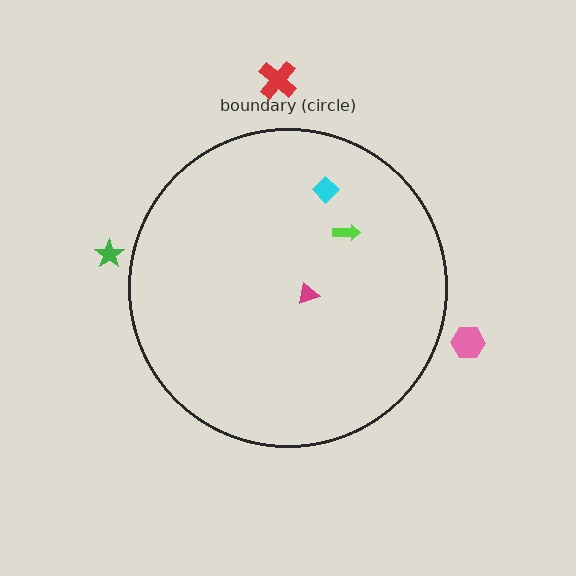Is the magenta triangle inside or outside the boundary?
Inside.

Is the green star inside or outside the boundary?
Outside.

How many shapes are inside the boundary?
3 inside, 3 outside.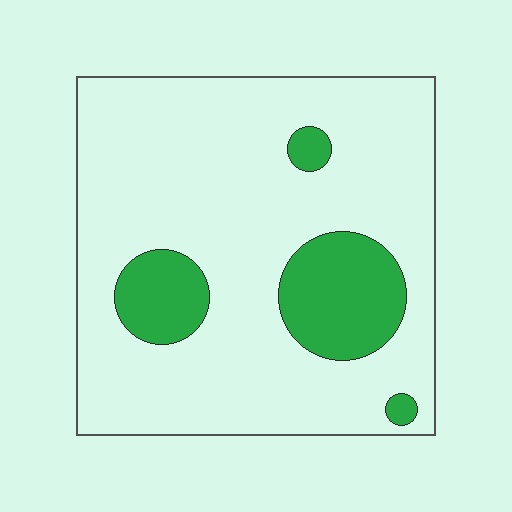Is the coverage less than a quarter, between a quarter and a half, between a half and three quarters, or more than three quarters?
Less than a quarter.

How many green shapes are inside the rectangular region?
4.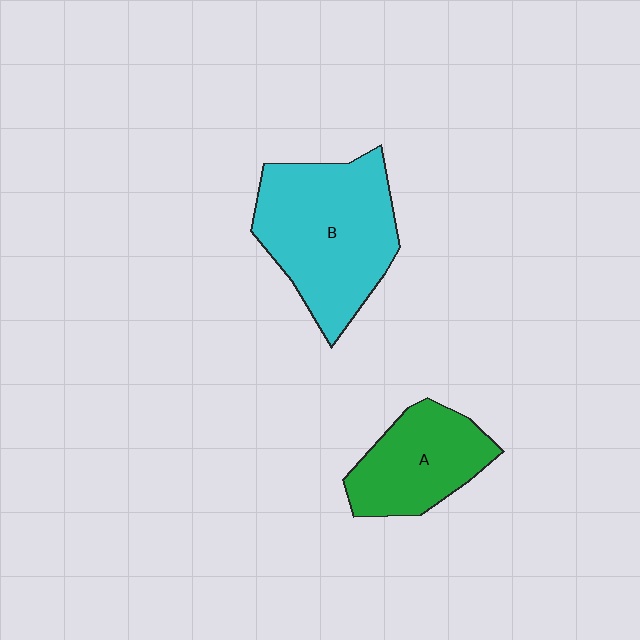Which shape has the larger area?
Shape B (cyan).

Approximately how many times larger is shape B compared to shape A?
Approximately 1.6 times.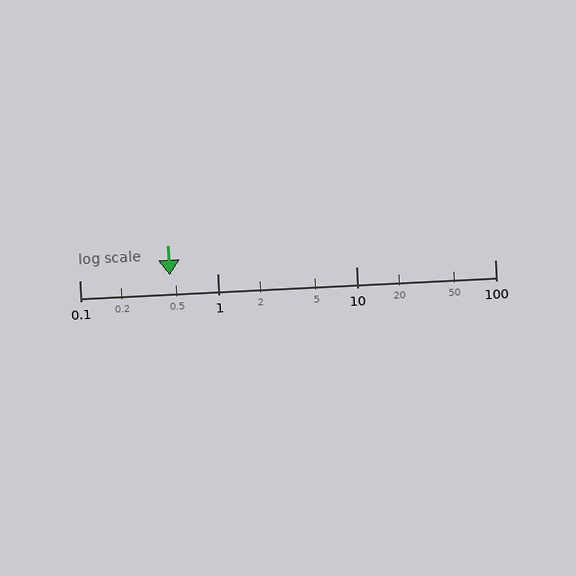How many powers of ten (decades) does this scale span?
The scale spans 3 decades, from 0.1 to 100.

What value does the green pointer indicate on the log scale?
The pointer indicates approximately 0.45.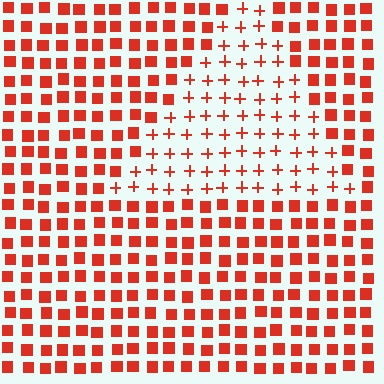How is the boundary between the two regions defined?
The boundary is defined by a change in element shape: plus signs inside vs. squares outside. All elements share the same color and spacing.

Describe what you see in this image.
The image is filled with small red elements arranged in a uniform grid. A triangle-shaped region contains plus signs, while the surrounding area contains squares. The boundary is defined purely by the change in element shape.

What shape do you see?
I see a triangle.